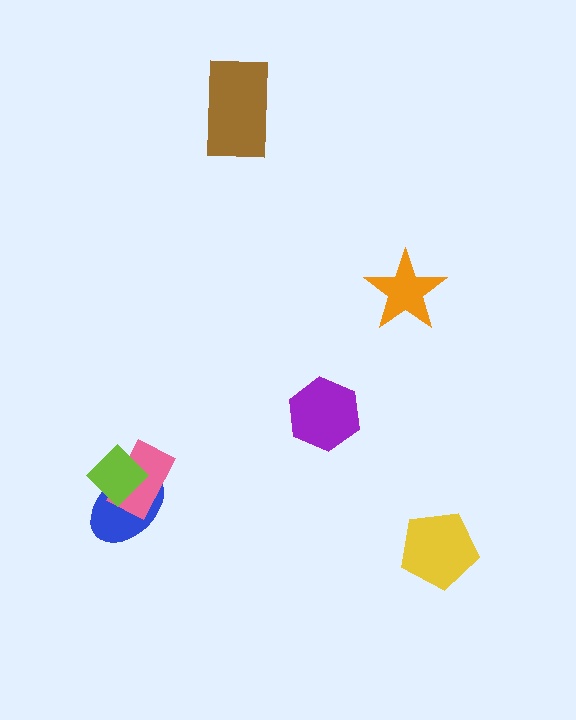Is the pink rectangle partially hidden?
Yes, it is partially covered by another shape.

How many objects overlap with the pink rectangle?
2 objects overlap with the pink rectangle.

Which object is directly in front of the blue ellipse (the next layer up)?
The pink rectangle is directly in front of the blue ellipse.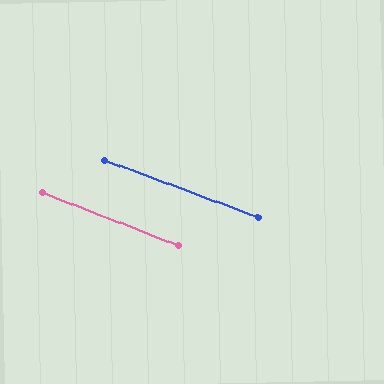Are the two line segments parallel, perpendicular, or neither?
Parallel — their directions differ by only 1.3°.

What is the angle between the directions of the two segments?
Approximately 1 degree.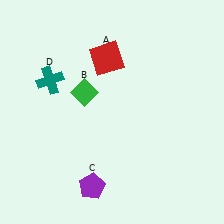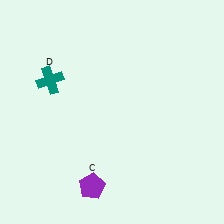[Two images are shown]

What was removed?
The red square (A), the green diamond (B) were removed in Image 2.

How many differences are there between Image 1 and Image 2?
There are 2 differences between the two images.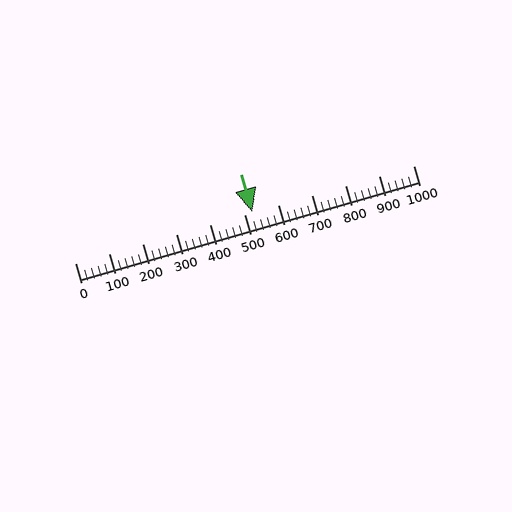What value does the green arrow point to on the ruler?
The green arrow points to approximately 525.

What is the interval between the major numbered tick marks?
The major tick marks are spaced 100 units apart.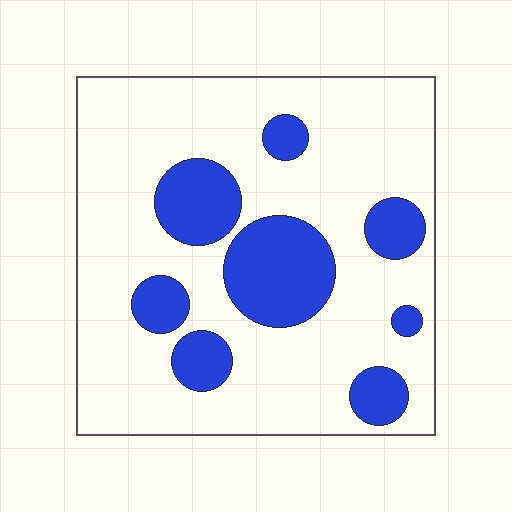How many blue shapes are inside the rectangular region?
8.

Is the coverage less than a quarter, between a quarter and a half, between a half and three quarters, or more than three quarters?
Less than a quarter.